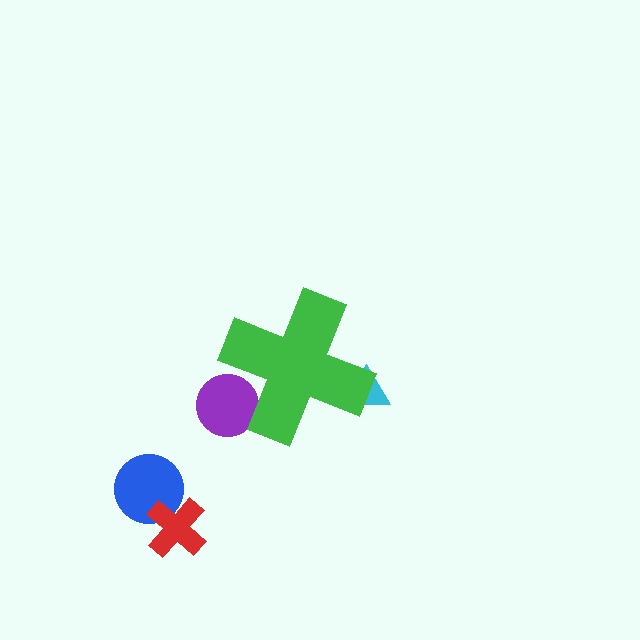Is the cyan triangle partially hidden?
Yes, the cyan triangle is partially hidden behind the green cross.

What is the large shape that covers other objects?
A green cross.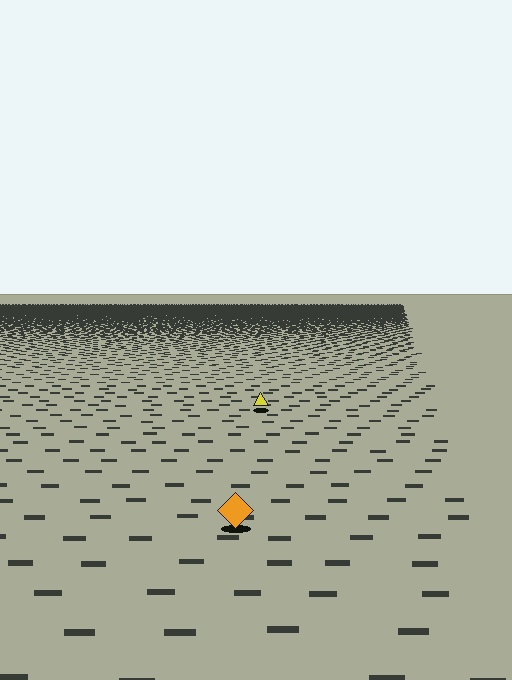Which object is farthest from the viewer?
The yellow triangle is farthest from the viewer. It appears smaller and the ground texture around it is denser.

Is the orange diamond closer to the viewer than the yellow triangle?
Yes. The orange diamond is closer — you can tell from the texture gradient: the ground texture is coarser near it.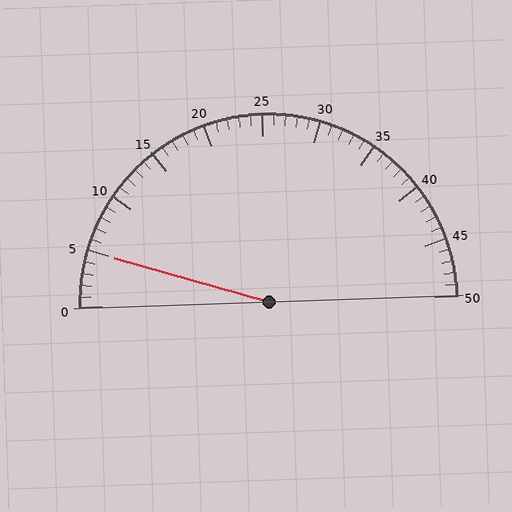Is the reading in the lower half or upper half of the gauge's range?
The reading is in the lower half of the range (0 to 50).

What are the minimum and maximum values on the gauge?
The gauge ranges from 0 to 50.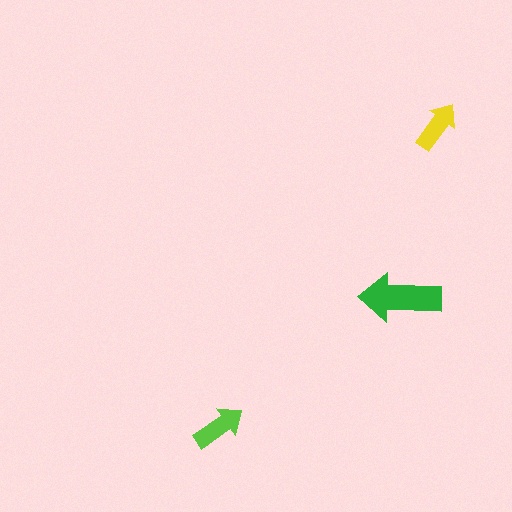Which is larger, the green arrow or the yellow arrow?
The green one.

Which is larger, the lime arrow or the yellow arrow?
The lime one.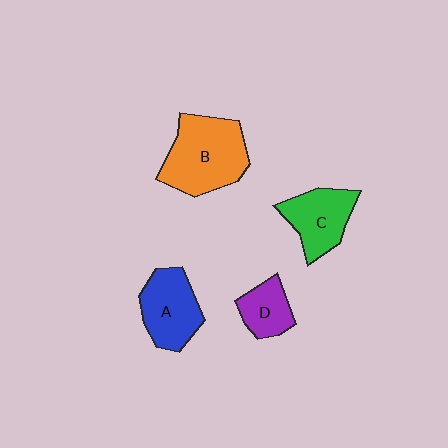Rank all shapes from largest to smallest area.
From largest to smallest: B (orange), A (blue), C (green), D (purple).